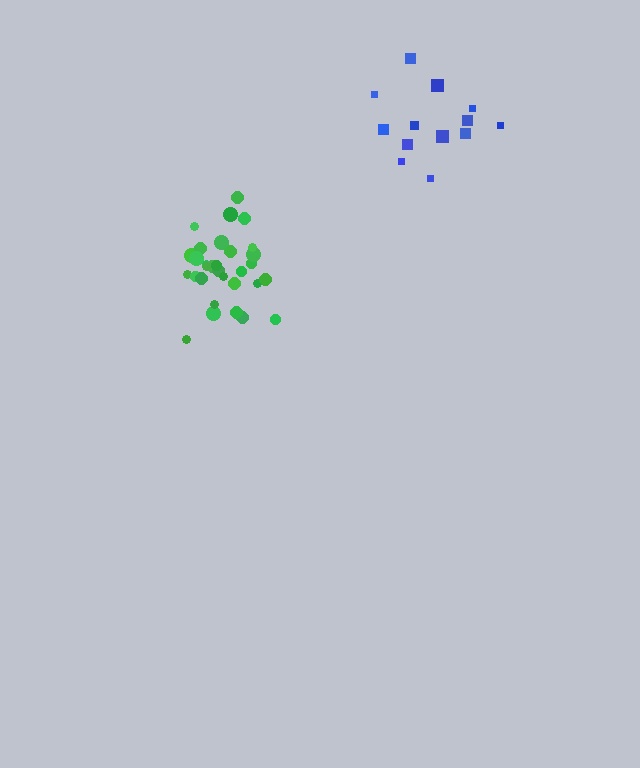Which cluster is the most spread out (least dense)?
Blue.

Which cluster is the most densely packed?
Green.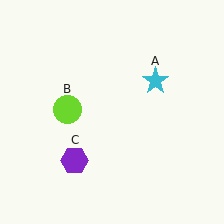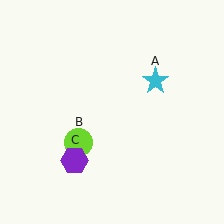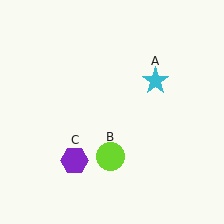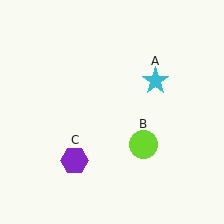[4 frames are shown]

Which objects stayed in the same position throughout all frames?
Cyan star (object A) and purple hexagon (object C) remained stationary.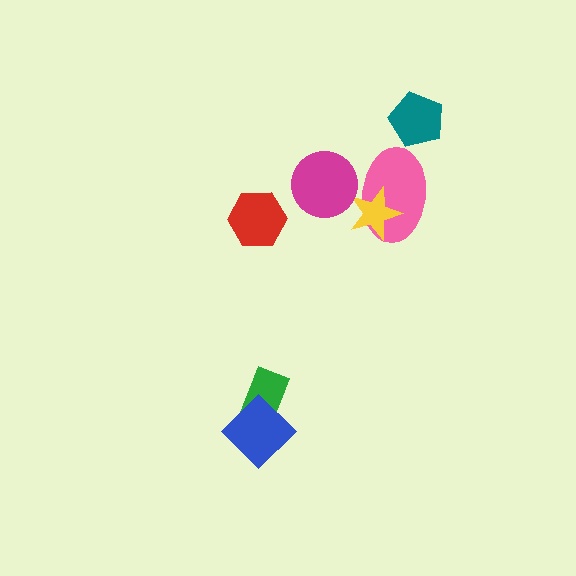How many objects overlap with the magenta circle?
1 object overlaps with the magenta circle.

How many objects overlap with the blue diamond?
1 object overlaps with the blue diamond.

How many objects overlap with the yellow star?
1 object overlaps with the yellow star.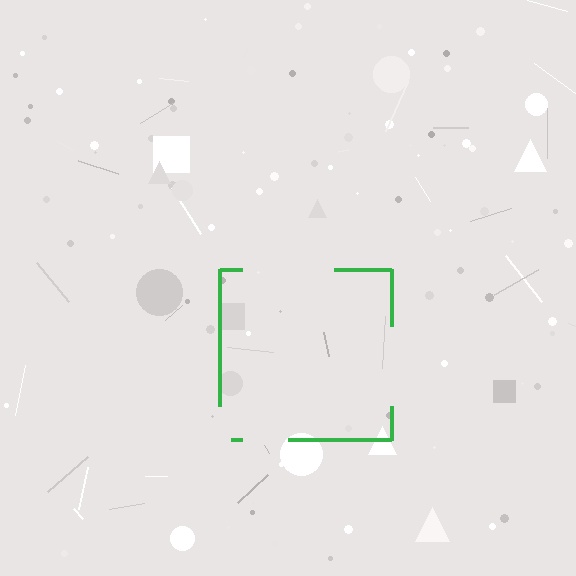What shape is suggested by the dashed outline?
The dashed outline suggests a square.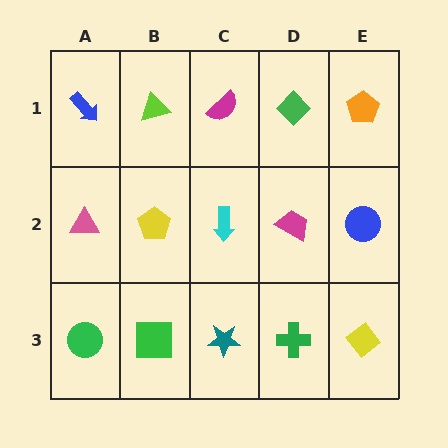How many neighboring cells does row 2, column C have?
4.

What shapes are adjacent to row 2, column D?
A green diamond (row 1, column D), a green cross (row 3, column D), a cyan arrow (row 2, column C), a blue circle (row 2, column E).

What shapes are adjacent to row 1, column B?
A yellow pentagon (row 2, column B), a blue arrow (row 1, column A), a magenta semicircle (row 1, column C).